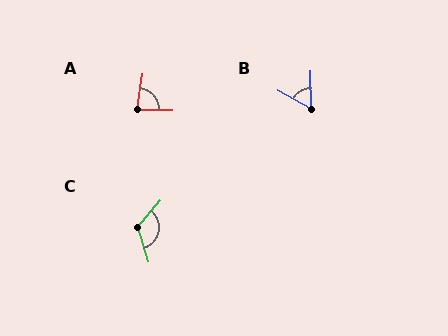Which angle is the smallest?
B, at approximately 61 degrees.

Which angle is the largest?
C, at approximately 123 degrees.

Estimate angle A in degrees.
Approximately 81 degrees.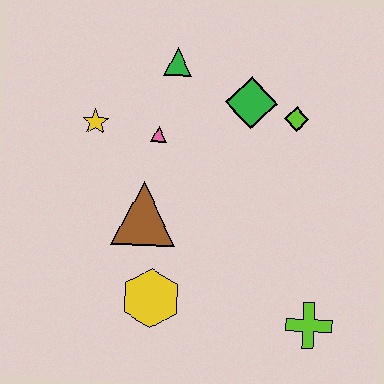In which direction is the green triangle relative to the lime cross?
The green triangle is above the lime cross.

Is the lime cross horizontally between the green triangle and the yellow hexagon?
No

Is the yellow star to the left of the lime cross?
Yes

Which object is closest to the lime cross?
The yellow hexagon is closest to the lime cross.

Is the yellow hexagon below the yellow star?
Yes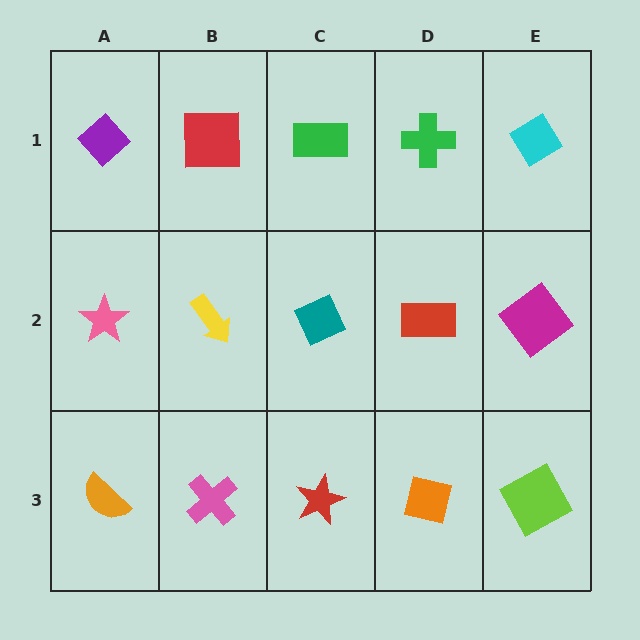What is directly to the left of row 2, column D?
A teal diamond.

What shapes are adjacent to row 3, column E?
A magenta diamond (row 2, column E), an orange square (row 3, column D).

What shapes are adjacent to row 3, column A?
A pink star (row 2, column A), a pink cross (row 3, column B).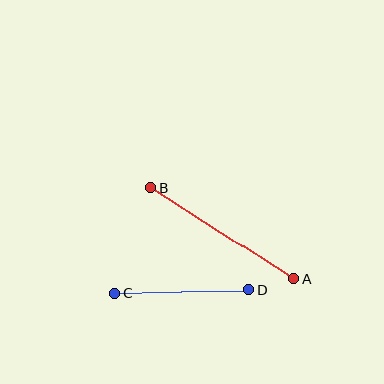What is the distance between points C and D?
The distance is approximately 134 pixels.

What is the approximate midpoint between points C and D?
The midpoint is at approximately (182, 291) pixels.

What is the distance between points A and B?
The distance is approximately 169 pixels.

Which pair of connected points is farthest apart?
Points A and B are farthest apart.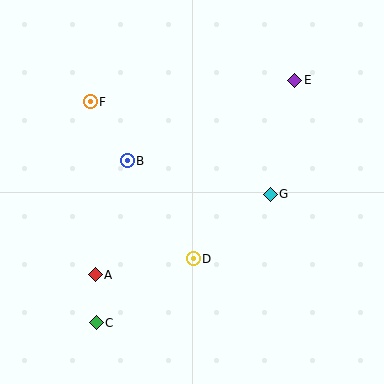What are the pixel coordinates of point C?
Point C is at (96, 323).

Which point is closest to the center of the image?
Point D at (193, 259) is closest to the center.